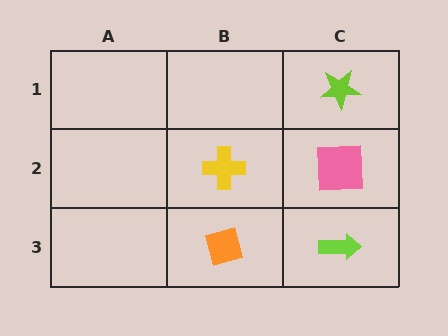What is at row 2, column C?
A pink square.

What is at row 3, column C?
A lime arrow.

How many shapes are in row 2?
2 shapes.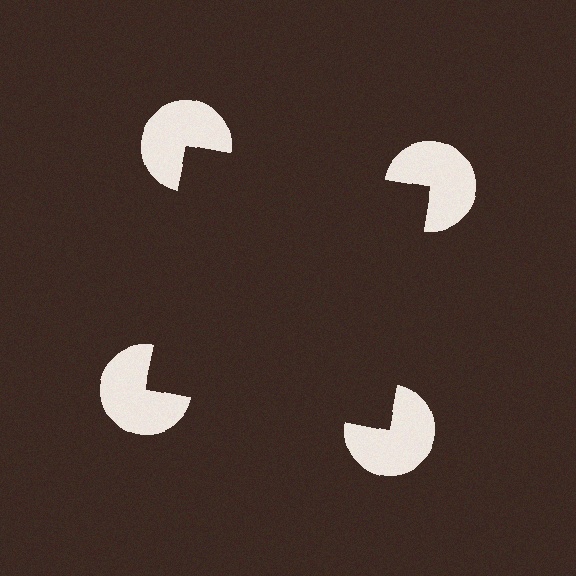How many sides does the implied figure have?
4 sides.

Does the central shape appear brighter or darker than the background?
It typically appears slightly darker than the background, even though no actual brightness change is drawn.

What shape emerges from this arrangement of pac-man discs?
An illusory square — its edges are inferred from the aligned wedge cuts in the pac-man discs, not physically drawn.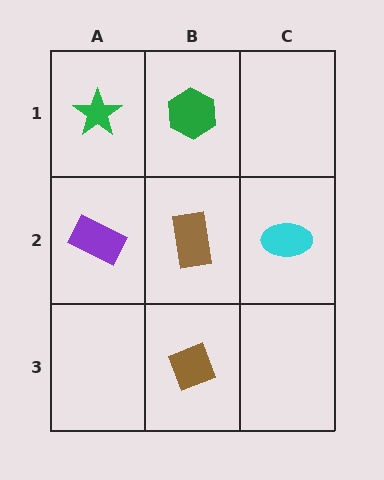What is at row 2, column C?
A cyan ellipse.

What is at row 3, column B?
A brown diamond.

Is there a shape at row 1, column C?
No, that cell is empty.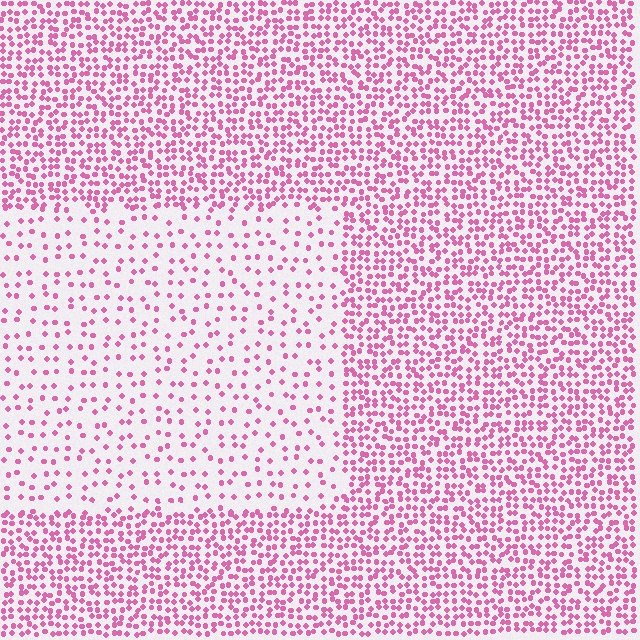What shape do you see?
I see a rectangle.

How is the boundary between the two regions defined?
The boundary is defined by a change in element density (approximately 2.6x ratio). All elements are the same color, size, and shape.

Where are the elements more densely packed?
The elements are more densely packed outside the rectangle boundary.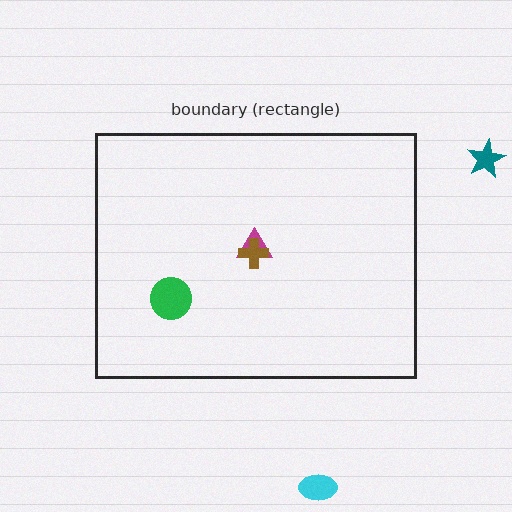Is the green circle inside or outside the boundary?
Inside.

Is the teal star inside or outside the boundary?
Outside.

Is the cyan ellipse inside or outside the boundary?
Outside.